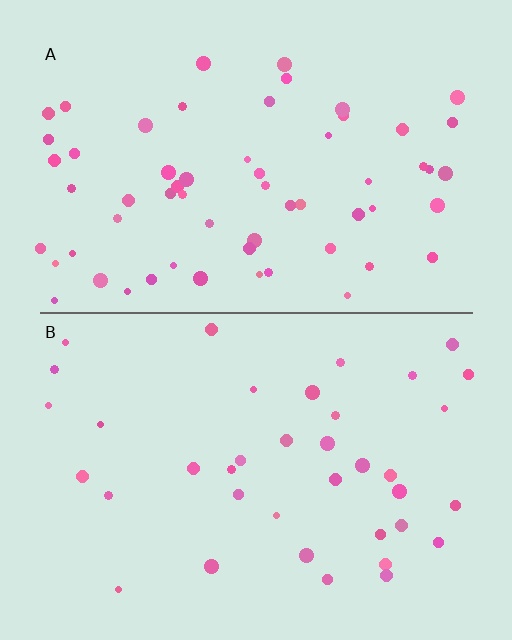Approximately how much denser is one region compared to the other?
Approximately 1.6× — region A over region B.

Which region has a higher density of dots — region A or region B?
A (the top).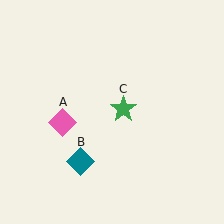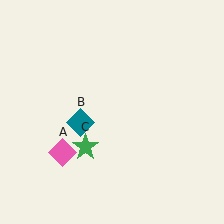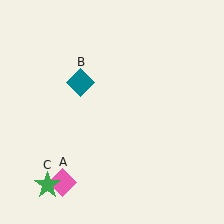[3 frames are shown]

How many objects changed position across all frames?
3 objects changed position: pink diamond (object A), teal diamond (object B), green star (object C).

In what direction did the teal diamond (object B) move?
The teal diamond (object B) moved up.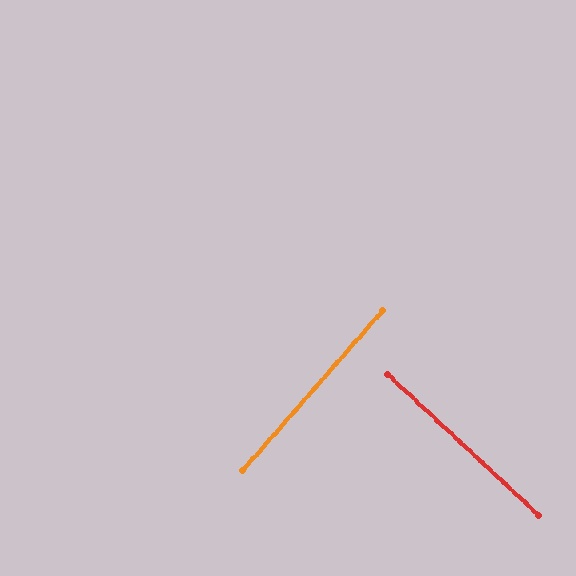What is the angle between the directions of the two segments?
Approximately 88 degrees.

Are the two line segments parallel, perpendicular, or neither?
Perpendicular — they meet at approximately 88°.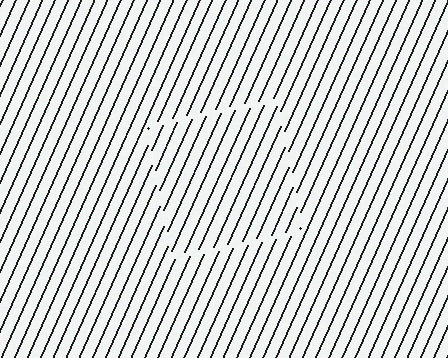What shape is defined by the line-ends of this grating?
An illusory square. The interior of the shape contains the same grating, shifted by half a period — the contour is defined by the phase discontinuity where line-ends from the inner and outer gratings abut.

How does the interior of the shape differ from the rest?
The interior of the shape contains the same grating, shifted by half a period — the contour is defined by the phase discontinuity where line-ends from the inner and outer gratings abut.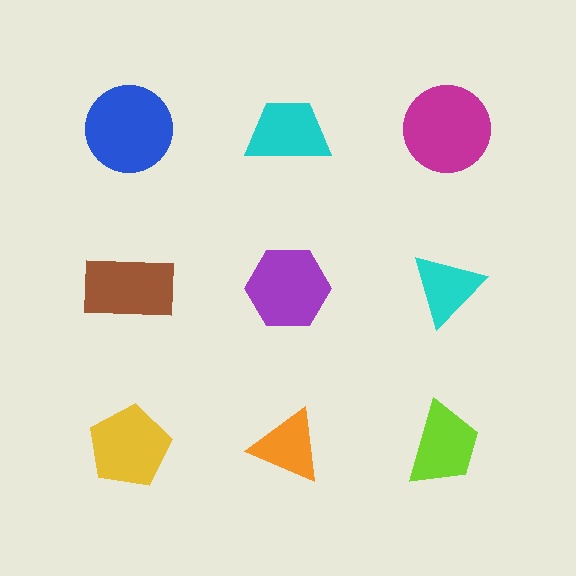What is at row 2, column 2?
A purple hexagon.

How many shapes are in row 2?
3 shapes.